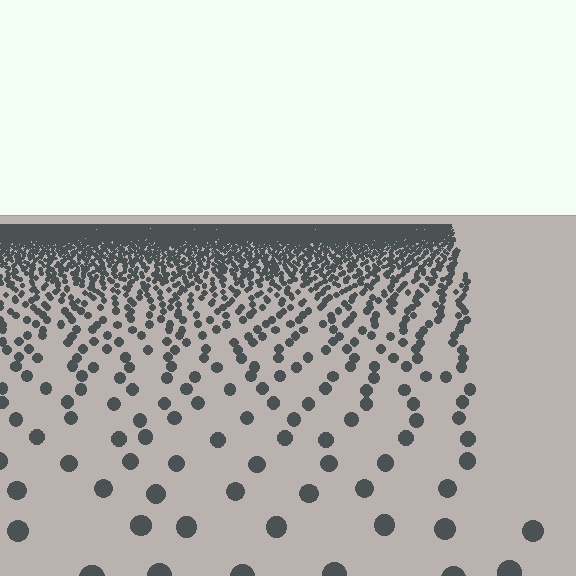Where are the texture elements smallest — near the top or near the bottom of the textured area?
Near the top.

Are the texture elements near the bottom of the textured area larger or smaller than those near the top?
Larger. Near the bottom, elements are closer to the viewer and appear at a bigger on-screen size.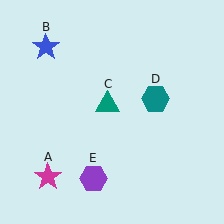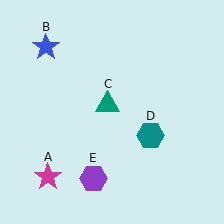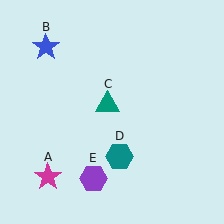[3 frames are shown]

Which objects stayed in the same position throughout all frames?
Magenta star (object A) and blue star (object B) and teal triangle (object C) and purple hexagon (object E) remained stationary.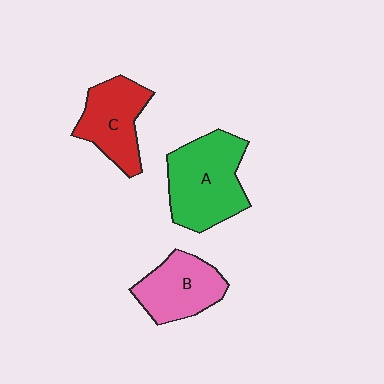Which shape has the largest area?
Shape A (green).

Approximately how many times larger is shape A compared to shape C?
Approximately 1.4 times.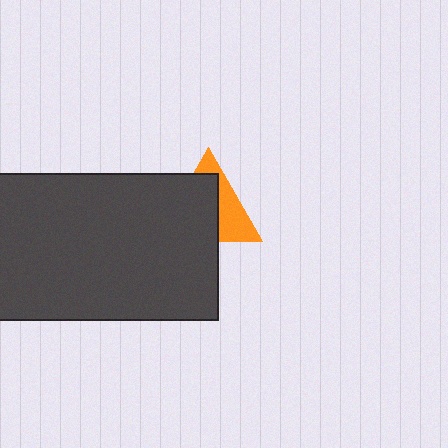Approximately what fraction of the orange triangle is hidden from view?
Roughly 60% of the orange triangle is hidden behind the dark gray rectangle.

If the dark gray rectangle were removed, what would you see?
You would see the complete orange triangle.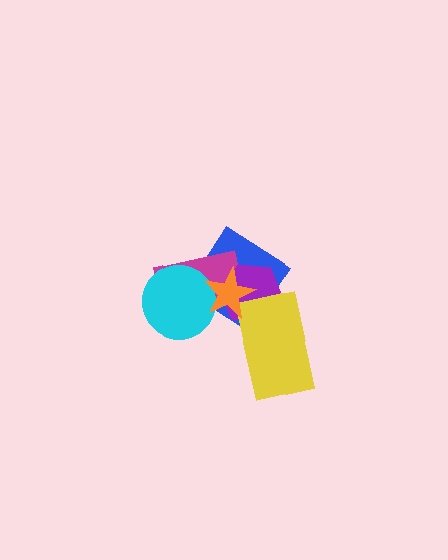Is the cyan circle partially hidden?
Yes, it is partially covered by another shape.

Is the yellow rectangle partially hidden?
No, no other shape covers it.